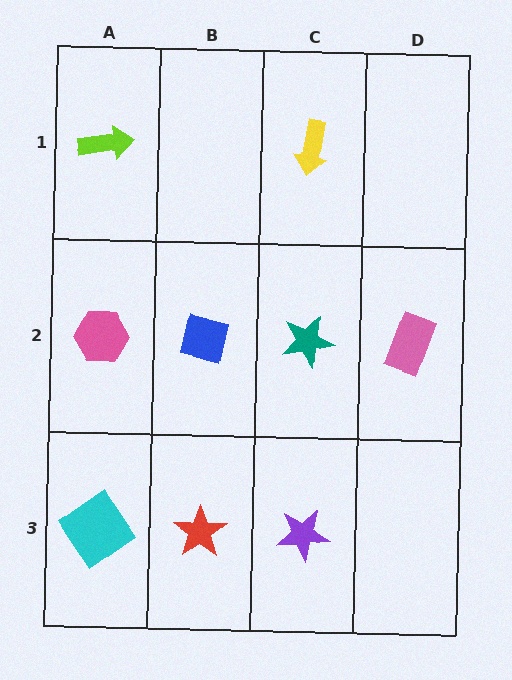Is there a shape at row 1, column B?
No, that cell is empty.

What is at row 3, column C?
A purple star.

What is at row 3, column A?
A cyan diamond.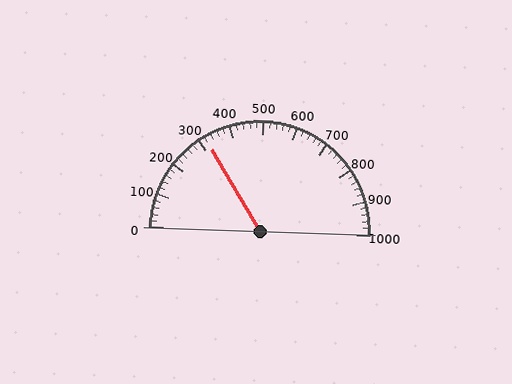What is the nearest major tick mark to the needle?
The nearest major tick mark is 300.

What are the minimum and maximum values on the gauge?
The gauge ranges from 0 to 1000.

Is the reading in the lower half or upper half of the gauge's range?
The reading is in the lower half of the range (0 to 1000).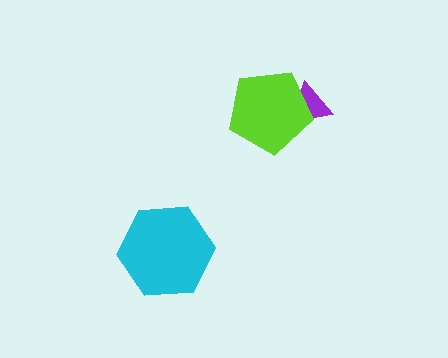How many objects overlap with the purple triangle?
1 object overlaps with the purple triangle.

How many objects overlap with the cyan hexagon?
0 objects overlap with the cyan hexagon.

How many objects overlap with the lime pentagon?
1 object overlaps with the lime pentagon.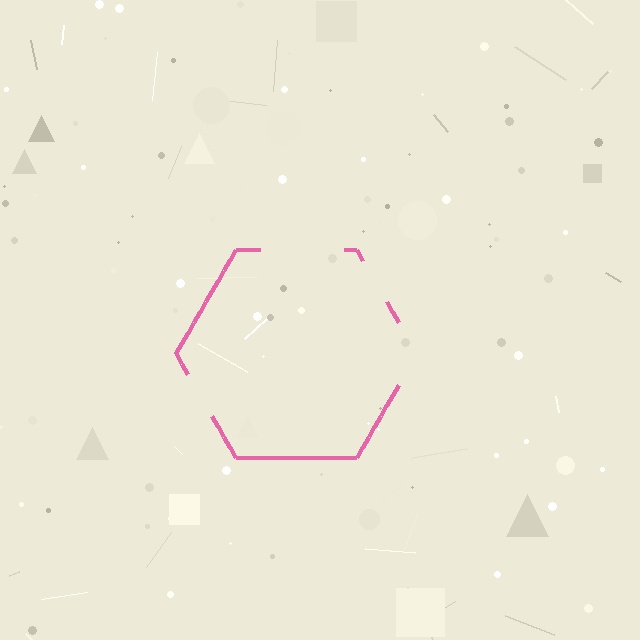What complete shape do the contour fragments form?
The contour fragments form a hexagon.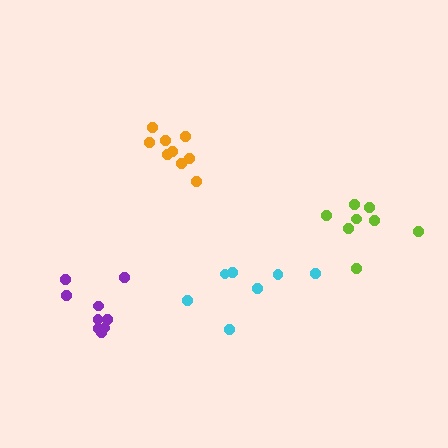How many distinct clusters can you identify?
There are 4 distinct clusters.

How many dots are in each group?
Group 1: 9 dots, Group 2: 9 dots, Group 3: 7 dots, Group 4: 8 dots (33 total).